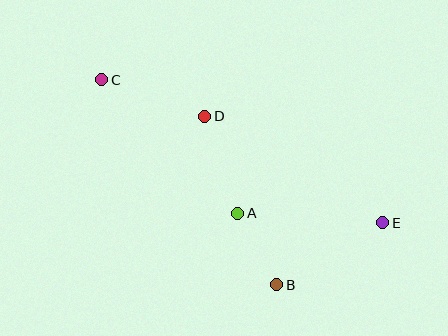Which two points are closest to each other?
Points A and B are closest to each other.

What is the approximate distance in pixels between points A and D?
The distance between A and D is approximately 102 pixels.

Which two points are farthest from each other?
Points C and E are farthest from each other.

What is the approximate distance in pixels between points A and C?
The distance between A and C is approximately 191 pixels.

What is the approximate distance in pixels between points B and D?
The distance between B and D is approximately 183 pixels.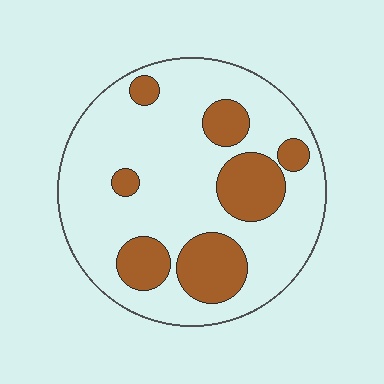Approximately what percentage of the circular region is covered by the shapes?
Approximately 25%.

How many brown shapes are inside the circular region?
7.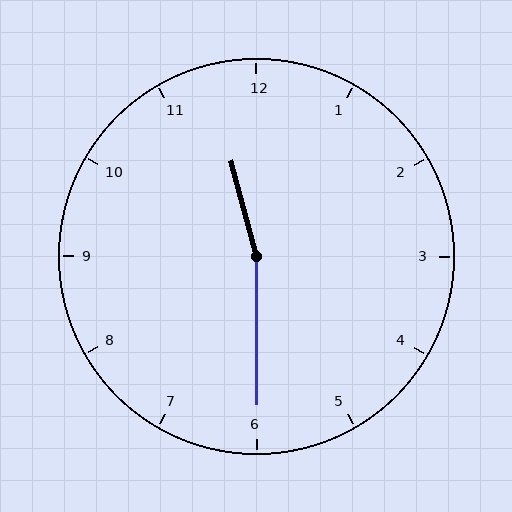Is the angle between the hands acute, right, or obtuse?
It is obtuse.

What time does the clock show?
11:30.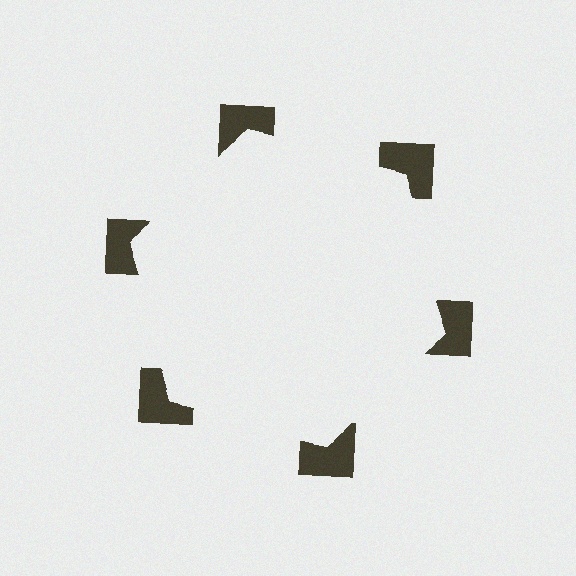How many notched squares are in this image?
There are 6 — one at each vertex of the illusory hexagon.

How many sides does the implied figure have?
6 sides.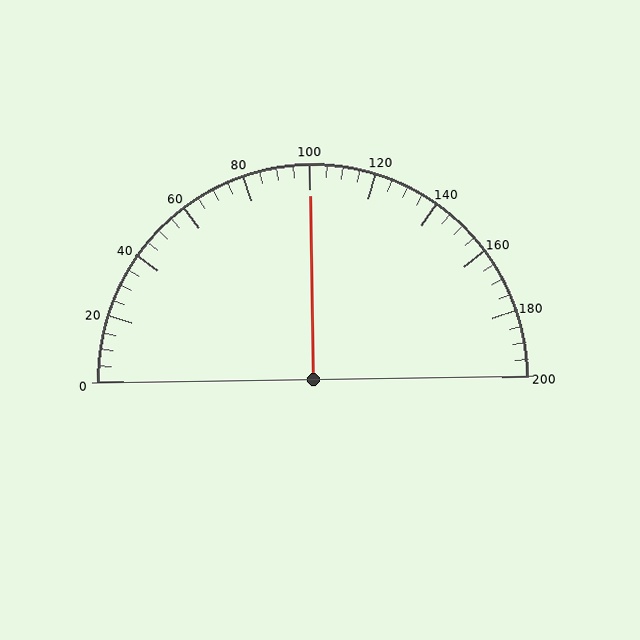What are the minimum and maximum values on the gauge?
The gauge ranges from 0 to 200.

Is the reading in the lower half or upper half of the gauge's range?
The reading is in the upper half of the range (0 to 200).